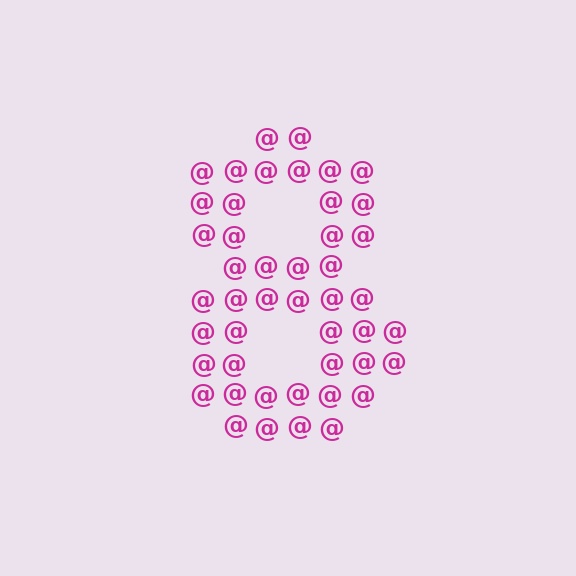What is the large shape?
The large shape is the digit 8.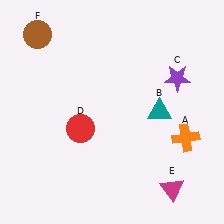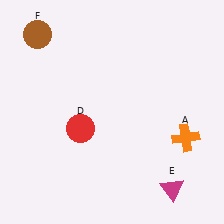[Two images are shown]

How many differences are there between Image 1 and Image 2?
There are 2 differences between the two images.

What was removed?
The teal triangle (B), the purple star (C) were removed in Image 2.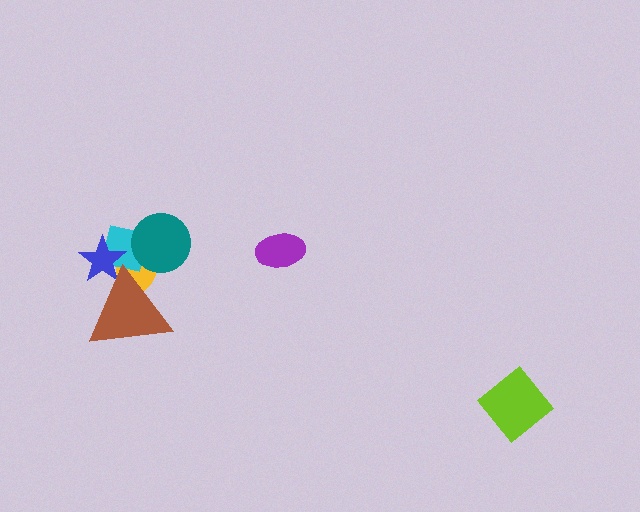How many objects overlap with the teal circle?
2 objects overlap with the teal circle.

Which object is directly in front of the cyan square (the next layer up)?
The blue star is directly in front of the cyan square.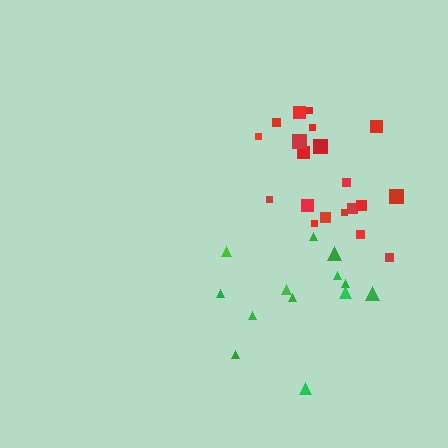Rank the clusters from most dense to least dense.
red, green.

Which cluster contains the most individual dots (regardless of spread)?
Red (20).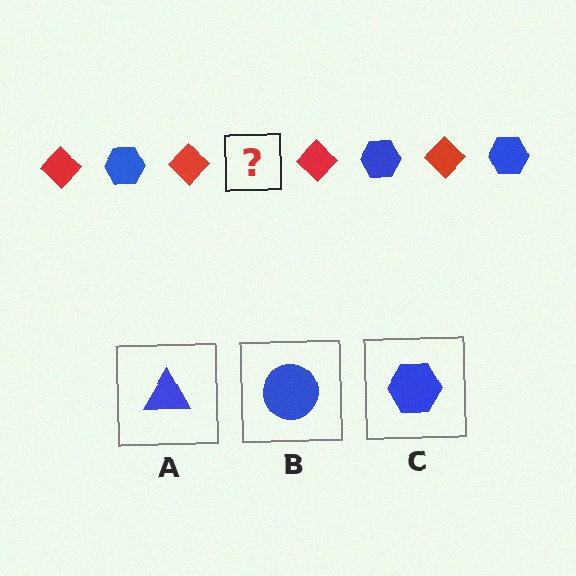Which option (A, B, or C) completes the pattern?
C.